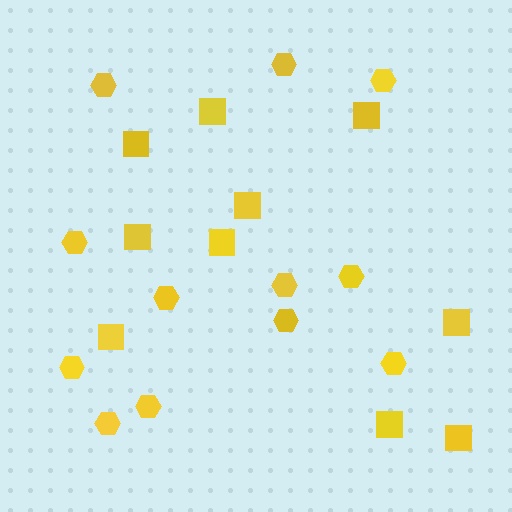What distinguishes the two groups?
There are 2 groups: one group of hexagons (12) and one group of squares (10).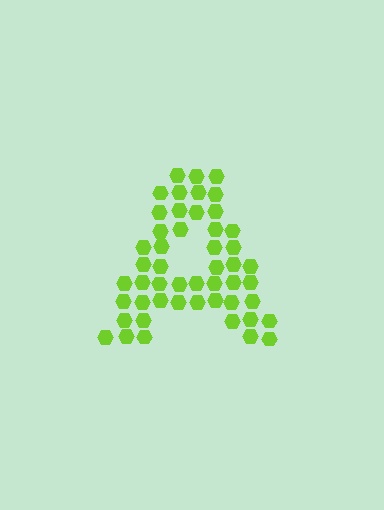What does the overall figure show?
The overall figure shows the letter A.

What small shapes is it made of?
It is made of small hexagons.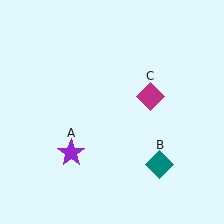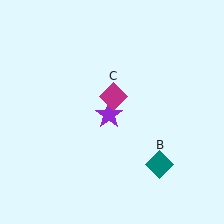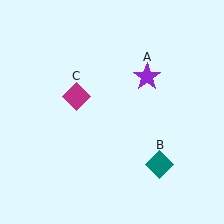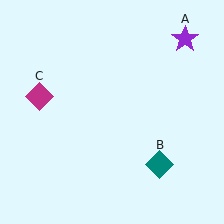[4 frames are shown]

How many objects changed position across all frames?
2 objects changed position: purple star (object A), magenta diamond (object C).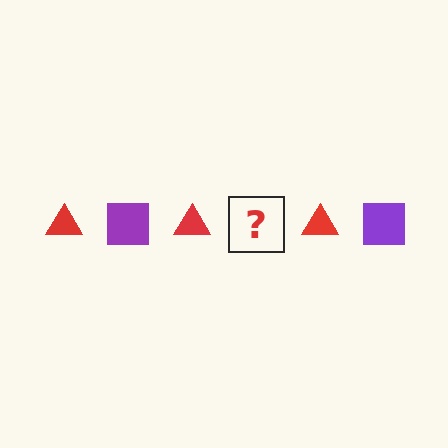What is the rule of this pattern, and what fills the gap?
The rule is that the pattern alternates between red triangle and purple square. The gap should be filled with a purple square.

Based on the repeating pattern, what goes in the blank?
The blank should be a purple square.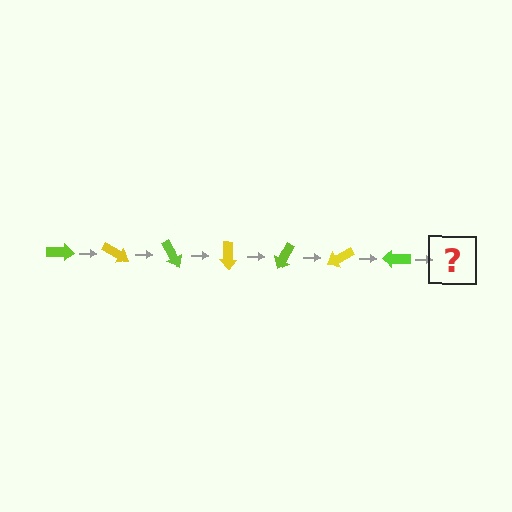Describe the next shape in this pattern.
It should be a yellow arrow, rotated 210 degrees from the start.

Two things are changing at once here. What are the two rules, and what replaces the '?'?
The two rules are that it rotates 30 degrees each step and the color cycles through lime and yellow. The '?' should be a yellow arrow, rotated 210 degrees from the start.